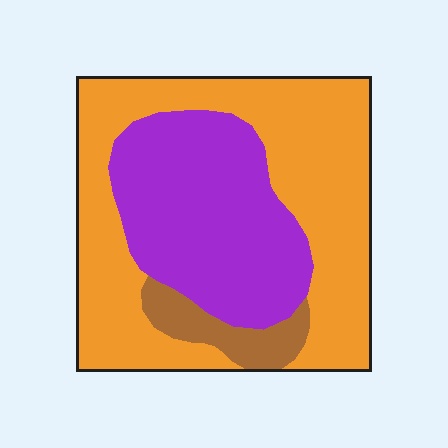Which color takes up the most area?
Orange, at roughly 55%.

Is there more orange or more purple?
Orange.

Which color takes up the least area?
Brown, at roughly 10%.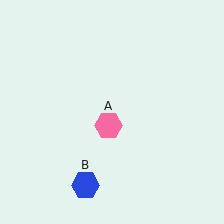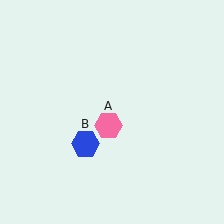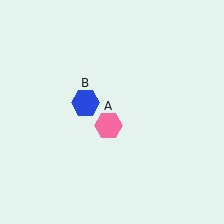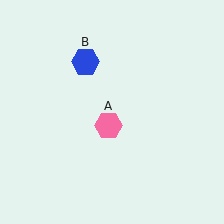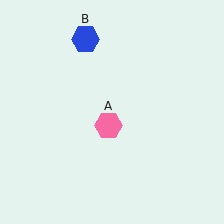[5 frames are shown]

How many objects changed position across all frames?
1 object changed position: blue hexagon (object B).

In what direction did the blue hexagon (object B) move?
The blue hexagon (object B) moved up.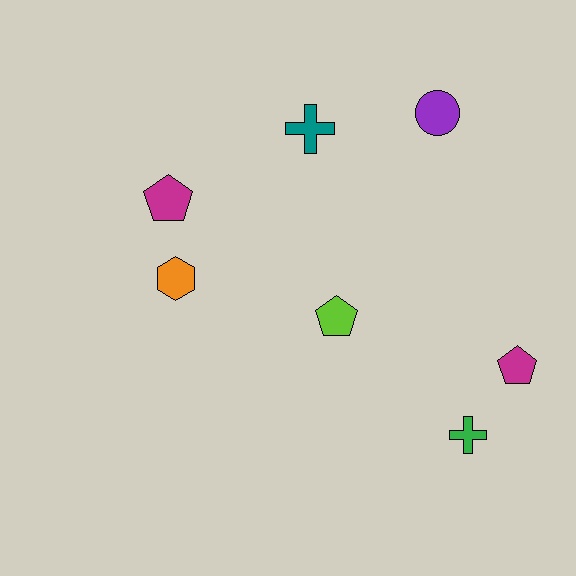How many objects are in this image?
There are 7 objects.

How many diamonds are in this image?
There are no diamonds.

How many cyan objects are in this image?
There are no cyan objects.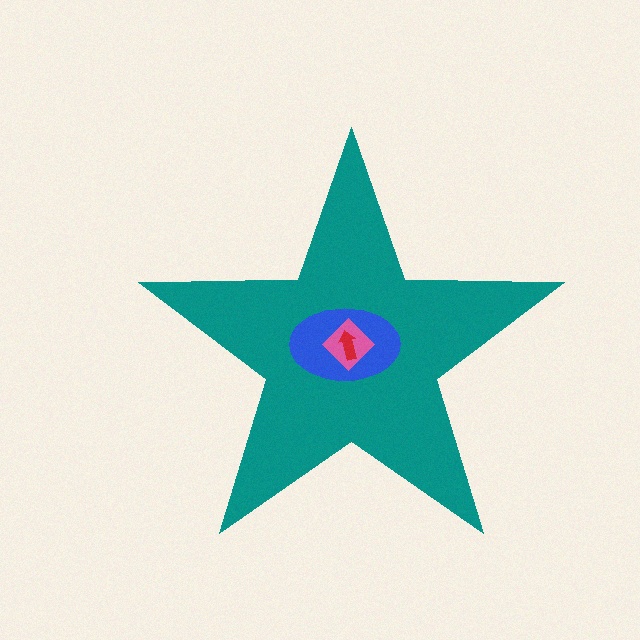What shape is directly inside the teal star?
The blue ellipse.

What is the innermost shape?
The red arrow.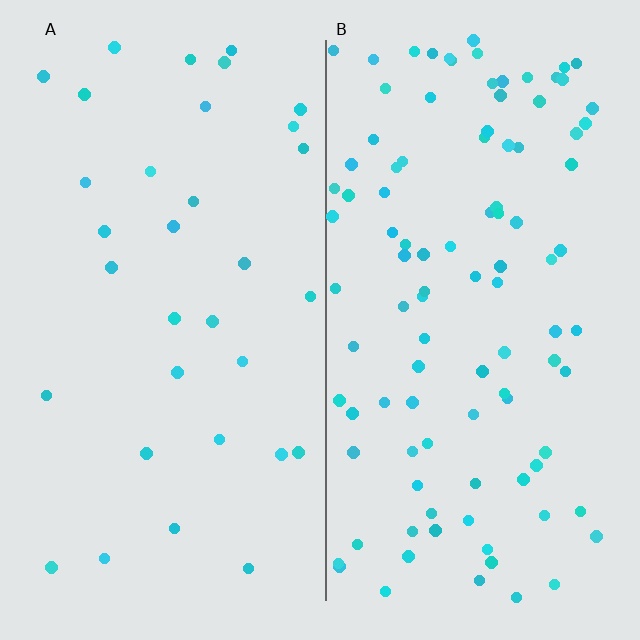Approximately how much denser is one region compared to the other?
Approximately 3.2× — region B over region A.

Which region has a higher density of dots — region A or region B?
B (the right).